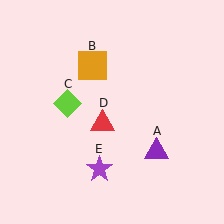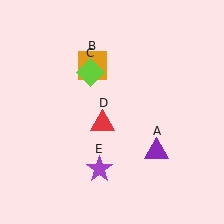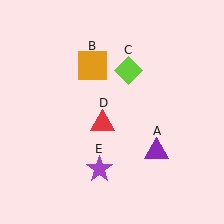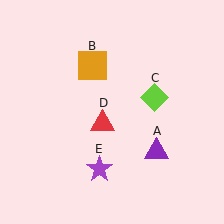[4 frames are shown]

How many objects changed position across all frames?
1 object changed position: lime diamond (object C).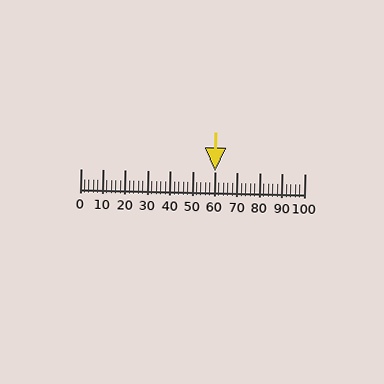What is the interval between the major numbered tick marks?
The major tick marks are spaced 10 units apart.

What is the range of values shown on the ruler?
The ruler shows values from 0 to 100.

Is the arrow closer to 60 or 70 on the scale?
The arrow is closer to 60.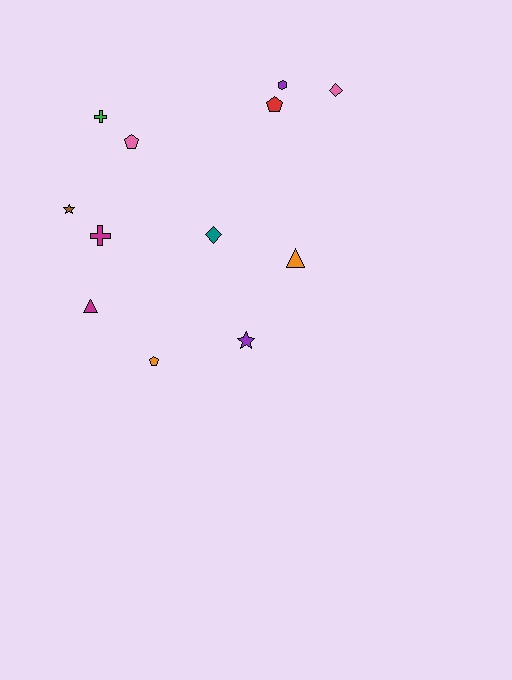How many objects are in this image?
There are 12 objects.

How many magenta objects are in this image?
There are 2 magenta objects.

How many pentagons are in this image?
There are 3 pentagons.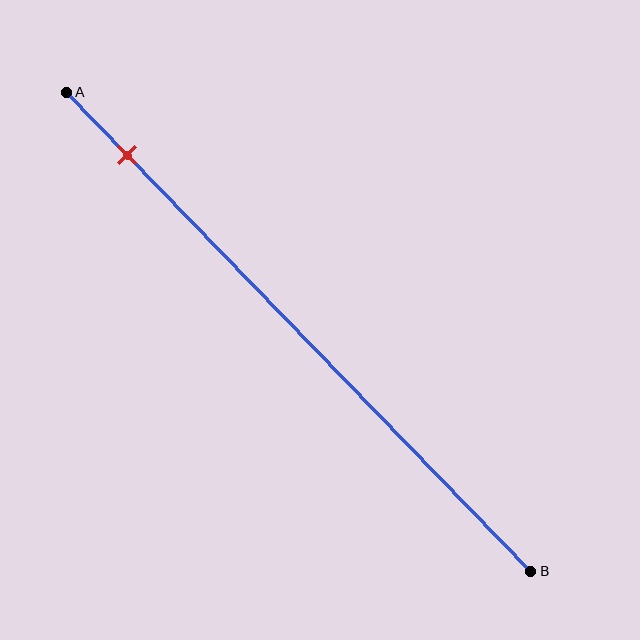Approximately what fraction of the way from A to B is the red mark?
The red mark is approximately 15% of the way from A to B.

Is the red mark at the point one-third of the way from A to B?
No, the mark is at about 15% from A, not at the 33% one-third point.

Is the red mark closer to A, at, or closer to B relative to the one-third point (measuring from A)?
The red mark is closer to point A than the one-third point of segment AB.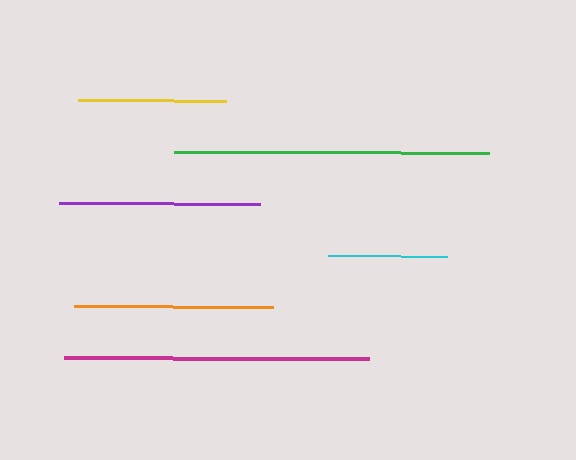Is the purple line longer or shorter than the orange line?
The purple line is longer than the orange line.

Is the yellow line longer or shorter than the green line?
The green line is longer than the yellow line.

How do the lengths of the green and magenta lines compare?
The green and magenta lines are approximately the same length.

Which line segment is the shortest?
The cyan line is the shortest at approximately 119 pixels.